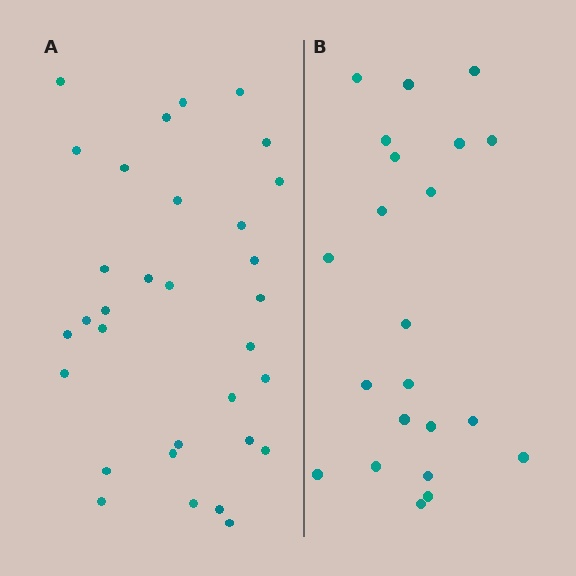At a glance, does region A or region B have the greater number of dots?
Region A (the left region) has more dots.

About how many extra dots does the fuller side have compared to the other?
Region A has roughly 10 or so more dots than region B.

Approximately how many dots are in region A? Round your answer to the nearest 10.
About 30 dots. (The exact count is 32, which rounds to 30.)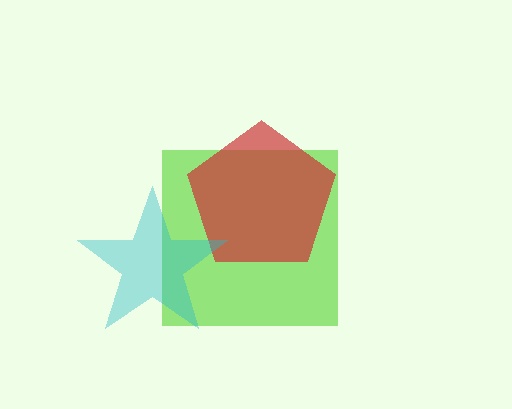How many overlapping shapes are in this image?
There are 3 overlapping shapes in the image.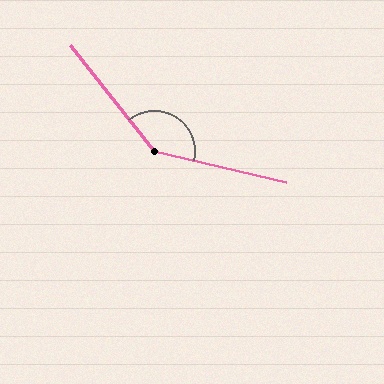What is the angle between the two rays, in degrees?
Approximately 142 degrees.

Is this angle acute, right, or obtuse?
It is obtuse.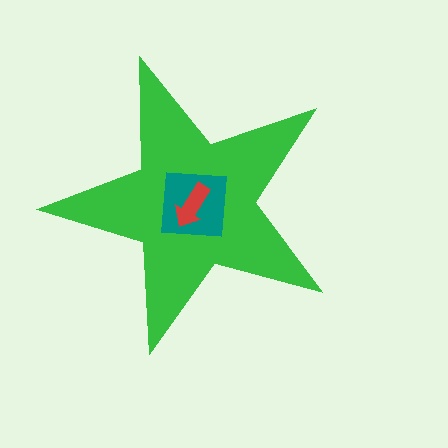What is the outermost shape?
The green star.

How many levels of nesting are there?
3.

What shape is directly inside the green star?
The teal square.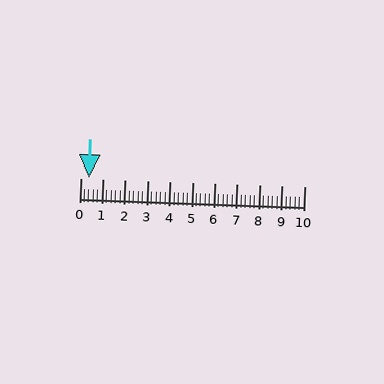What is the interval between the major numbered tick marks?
The major tick marks are spaced 1 units apart.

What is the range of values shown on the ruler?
The ruler shows values from 0 to 10.